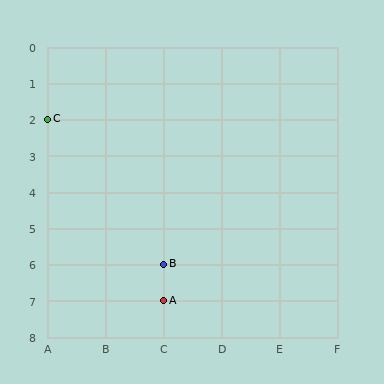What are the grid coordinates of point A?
Point A is at grid coordinates (C, 7).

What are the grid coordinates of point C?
Point C is at grid coordinates (A, 2).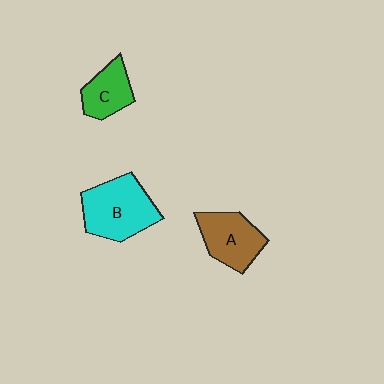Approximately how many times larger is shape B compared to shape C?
Approximately 1.7 times.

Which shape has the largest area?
Shape B (cyan).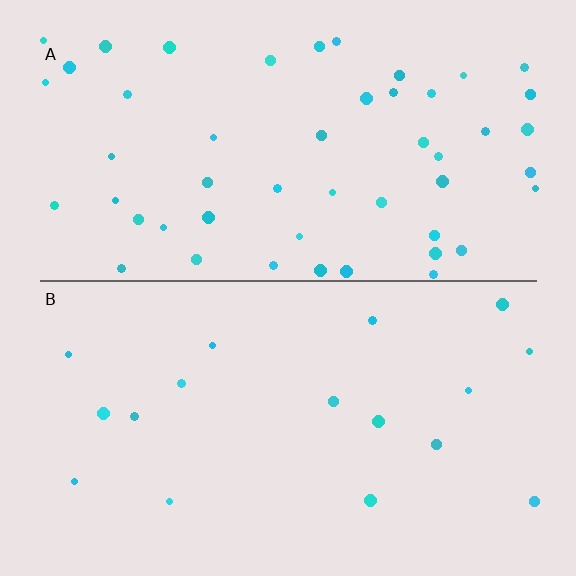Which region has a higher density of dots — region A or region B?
A (the top).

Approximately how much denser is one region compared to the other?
Approximately 3.0× — region A over region B.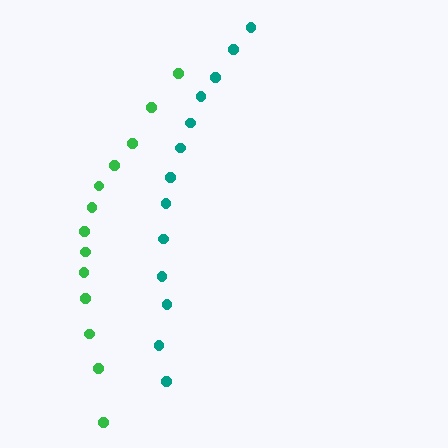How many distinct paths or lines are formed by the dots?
There are 2 distinct paths.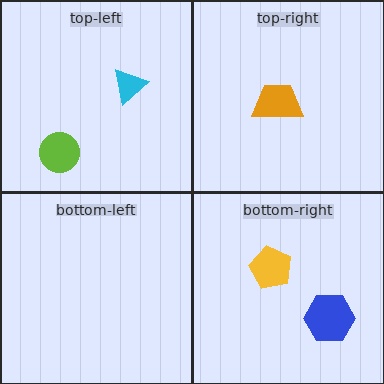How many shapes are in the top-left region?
2.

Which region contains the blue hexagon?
The bottom-right region.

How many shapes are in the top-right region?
1.